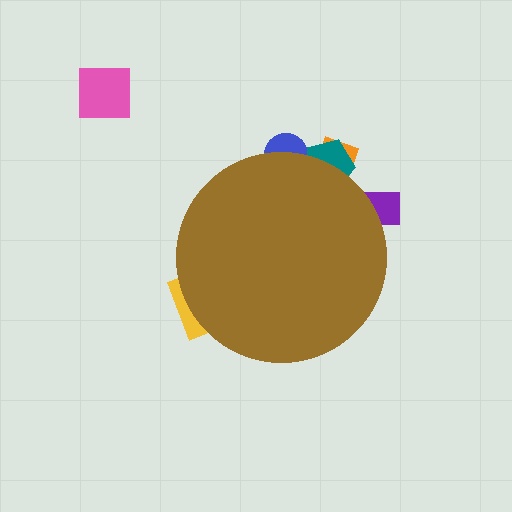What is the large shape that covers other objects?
A brown circle.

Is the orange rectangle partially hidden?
Yes, the orange rectangle is partially hidden behind the brown circle.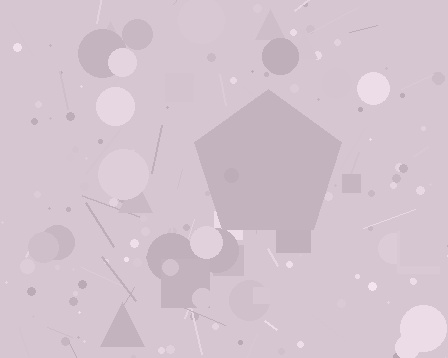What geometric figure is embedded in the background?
A pentagon is embedded in the background.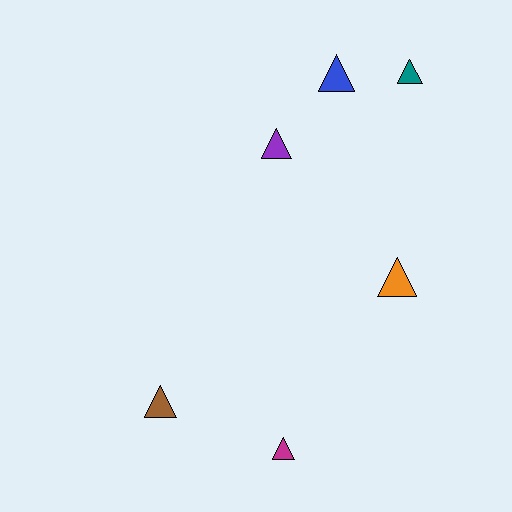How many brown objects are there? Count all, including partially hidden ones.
There is 1 brown object.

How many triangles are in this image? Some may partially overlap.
There are 6 triangles.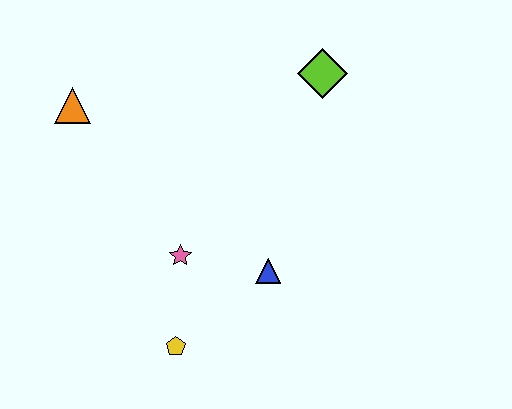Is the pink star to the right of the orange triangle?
Yes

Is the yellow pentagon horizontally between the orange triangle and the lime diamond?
Yes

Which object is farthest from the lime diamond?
The yellow pentagon is farthest from the lime diamond.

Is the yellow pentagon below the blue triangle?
Yes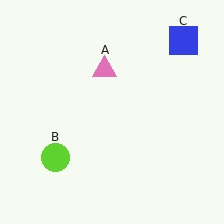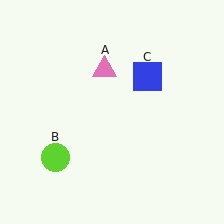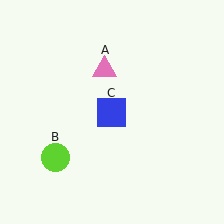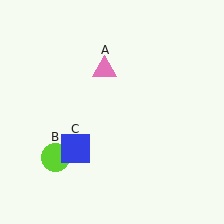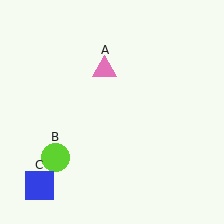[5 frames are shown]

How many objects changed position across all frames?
1 object changed position: blue square (object C).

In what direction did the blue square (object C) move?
The blue square (object C) moved down and to the left.